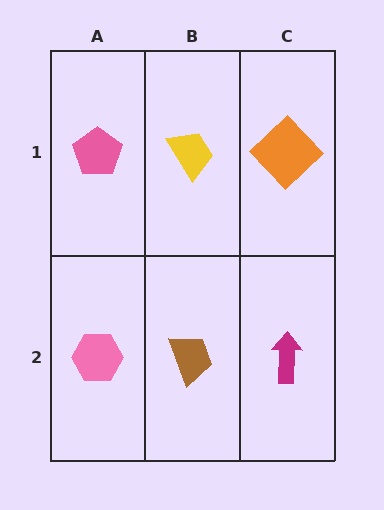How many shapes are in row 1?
3 shapes.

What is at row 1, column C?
An orange diamond.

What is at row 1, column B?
A yellow trapezoid.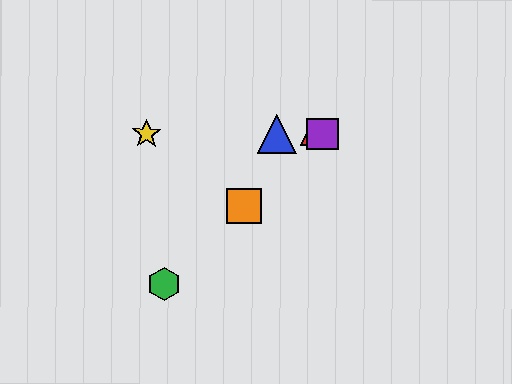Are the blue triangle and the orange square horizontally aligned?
No, the blue triangle is at y≈134 and the orange square is at y≈206.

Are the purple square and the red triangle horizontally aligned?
Yes, both are at y≈134.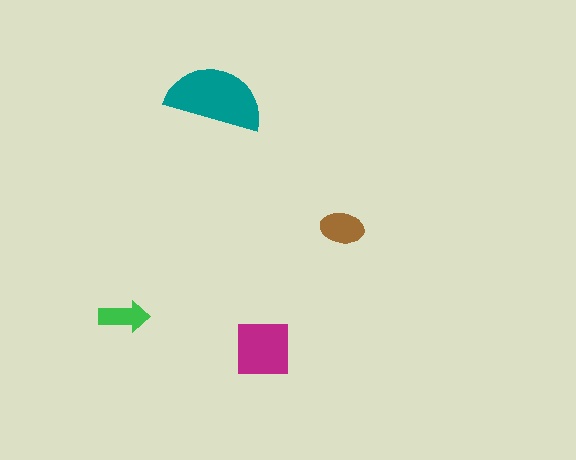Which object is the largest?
The teal semicircle.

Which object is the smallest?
The green arrow.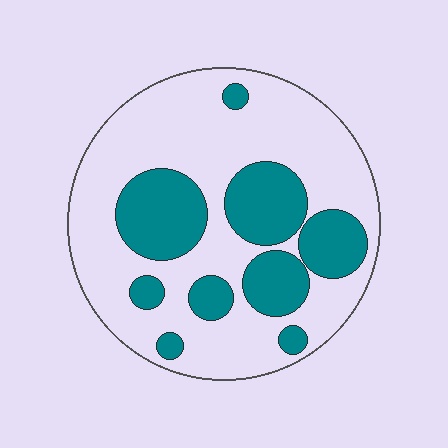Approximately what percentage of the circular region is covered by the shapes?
Approximately 30%.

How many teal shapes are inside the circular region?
9.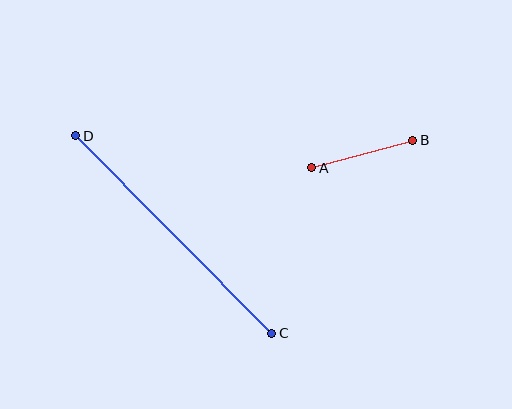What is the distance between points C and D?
The distance is approximately 278 pixels.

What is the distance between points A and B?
The distance is approximately 105 pixels.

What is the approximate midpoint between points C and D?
The midpoint is at approximately (174, 234) pixels.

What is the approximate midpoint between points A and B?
The midpoint is at approximately (362, 154) pixels.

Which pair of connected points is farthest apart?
Points C and D are farthest apart.